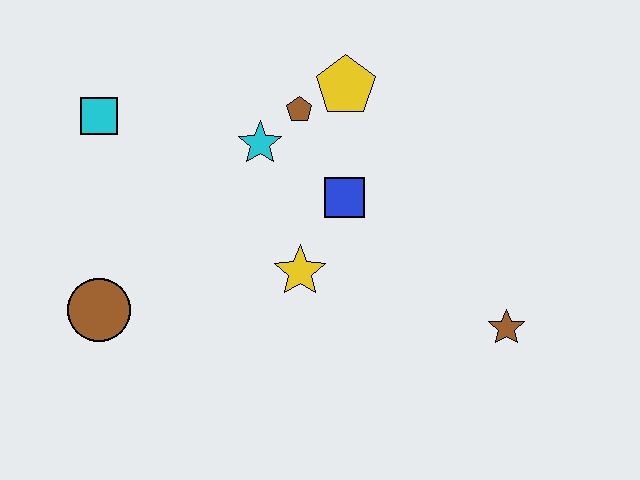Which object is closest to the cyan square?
The cyan star is closest to the cyan square.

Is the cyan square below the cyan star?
No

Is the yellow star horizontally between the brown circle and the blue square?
Yes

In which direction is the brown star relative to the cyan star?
The brown star is to the right of the cyan star.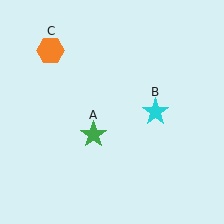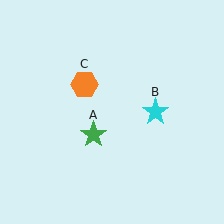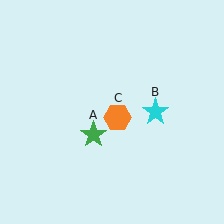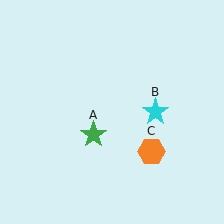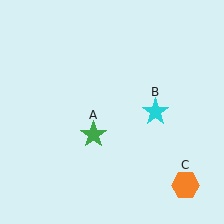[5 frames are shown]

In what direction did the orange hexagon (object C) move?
The orange hexagon (object C) moved down and to the right.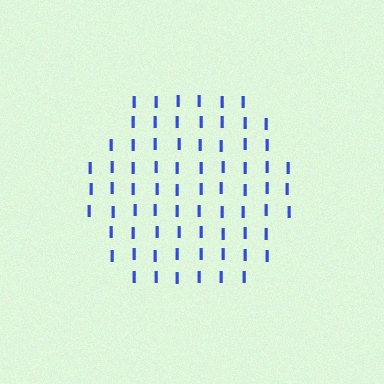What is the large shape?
The large shape is a hexagon.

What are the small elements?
The small elements are letter I's.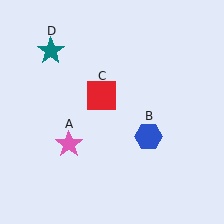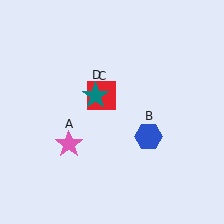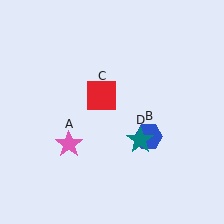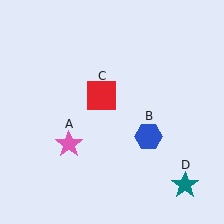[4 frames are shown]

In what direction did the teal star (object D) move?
The teal star (object D) moved down and to the right.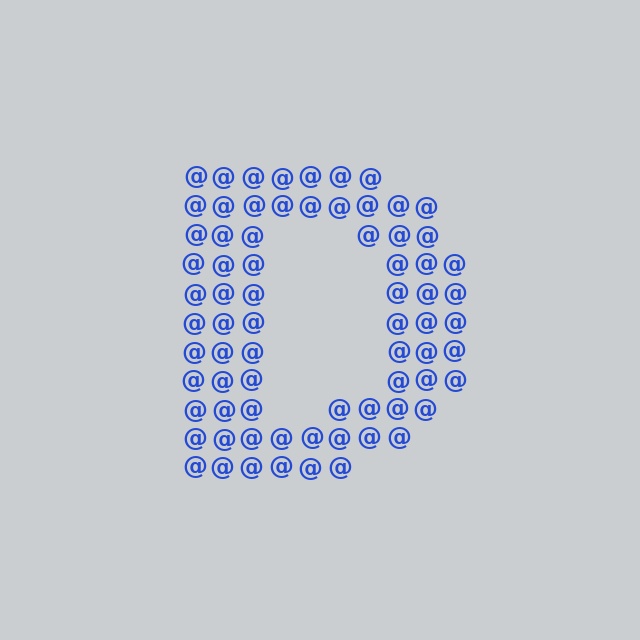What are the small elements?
The small elements are at signs.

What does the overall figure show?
The overall figure shows the letter D.